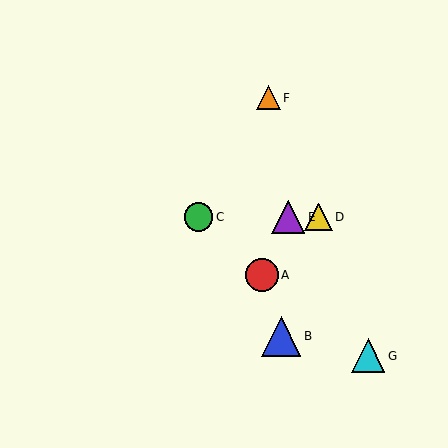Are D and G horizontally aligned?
No, D is at y≈217 and G is at y≈356.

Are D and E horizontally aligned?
Yes, both are at y≈217.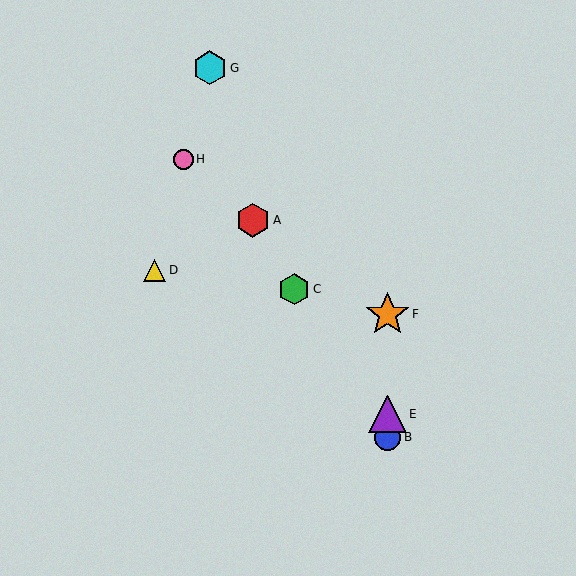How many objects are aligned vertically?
3 objects (B, E, F) are aligned vertically.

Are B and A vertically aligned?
No, B is at x≈388 and A is at x≈253.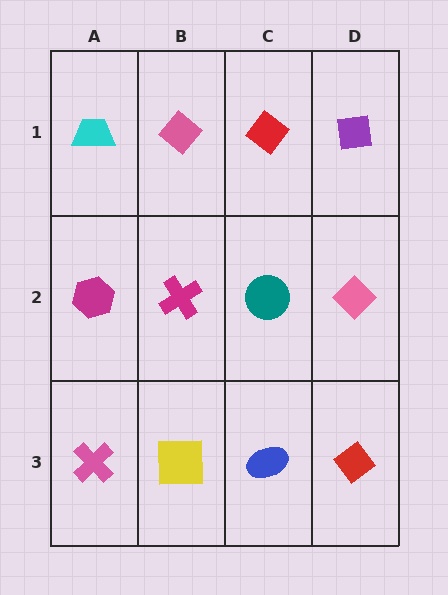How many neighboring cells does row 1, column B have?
3.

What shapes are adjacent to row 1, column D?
A pink diamond (row 2, column D), a red diamond (row 1, column C).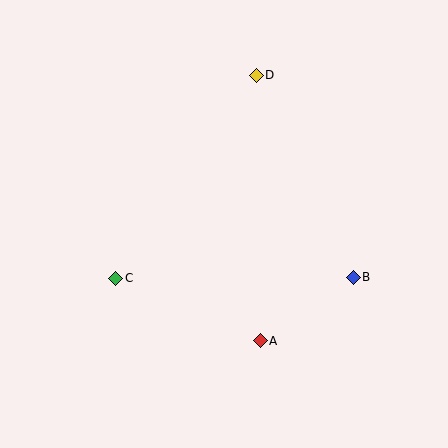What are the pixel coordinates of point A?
Point A is at (260, 341).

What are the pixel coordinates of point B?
Point B is at (353, 277).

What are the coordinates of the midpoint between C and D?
The midpoint between C and D is at (186, 177).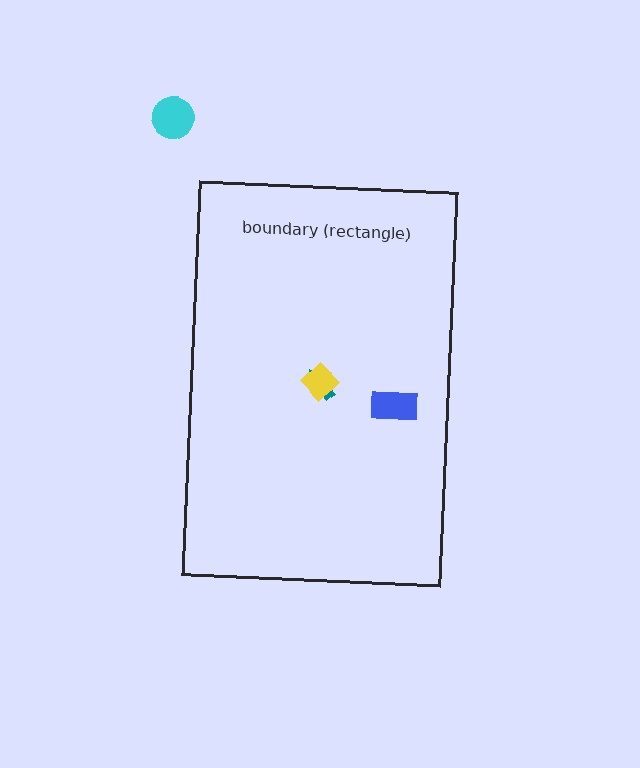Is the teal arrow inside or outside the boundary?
Inside.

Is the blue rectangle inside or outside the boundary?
Inside.